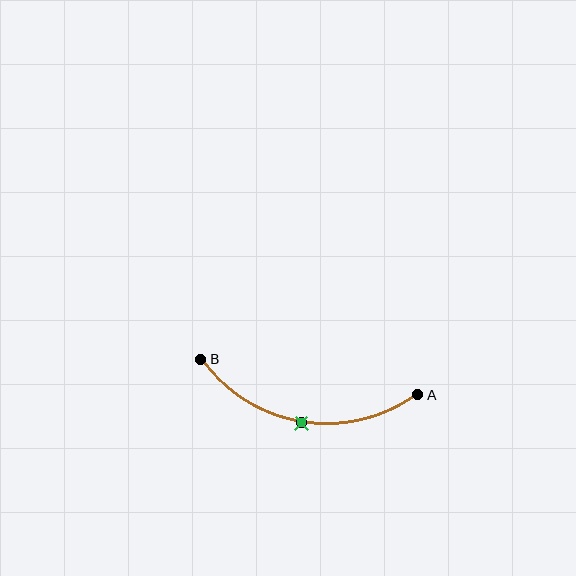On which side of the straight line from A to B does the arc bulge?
The arc bulges below the straight line connecting A and B.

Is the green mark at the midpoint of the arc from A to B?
Yes. The green mark lies on the arc at equal arc-length from both A and B — it is the arc midpoint.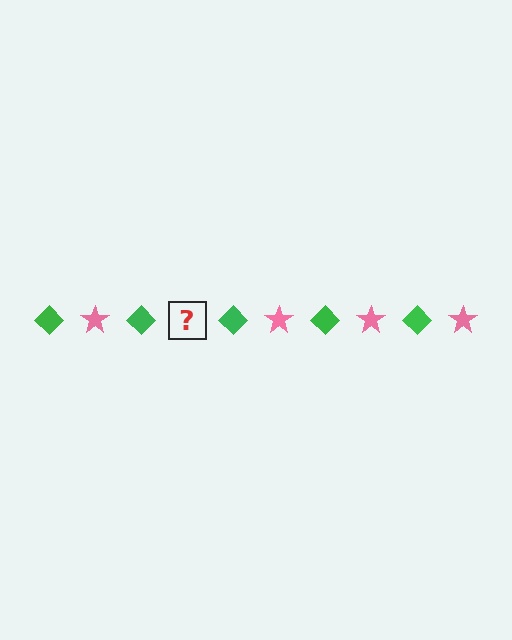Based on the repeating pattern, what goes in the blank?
The blank should be a pink star.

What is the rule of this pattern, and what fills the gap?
The rule is that the pattern alternates between green diamond and pink star. The gap should be filled with a pink star.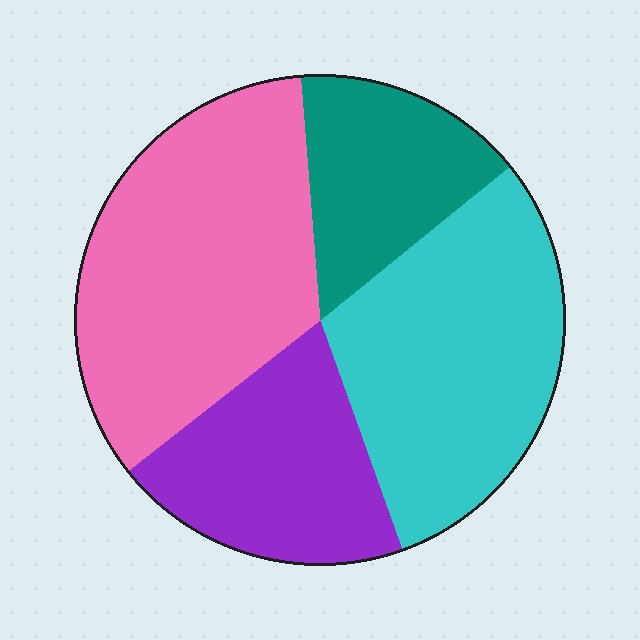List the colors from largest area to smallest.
From largest to smallest: pink, cyan, purple, teal.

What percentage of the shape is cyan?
Cyan takes up between a quarter and a half of the shape.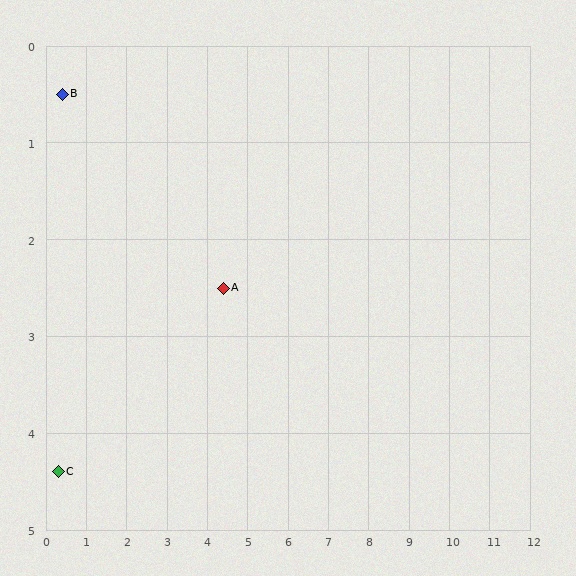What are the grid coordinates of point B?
Point B is at approximately (0.4, 0.5).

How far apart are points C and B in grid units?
Points C and B are about 3.9 grid units apart.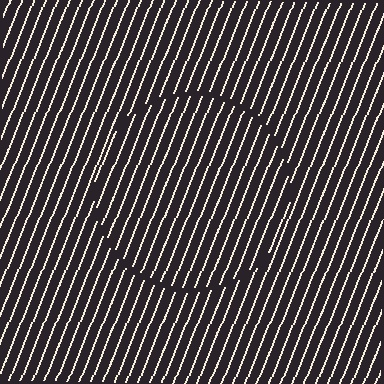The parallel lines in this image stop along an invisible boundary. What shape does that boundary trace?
An illusory circle. The interior of the shape contains the same grating, shifted by half a period — the contour is defined by the phase discontinuity where line-ends from the inner and outer gratings abut.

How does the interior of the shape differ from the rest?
The interior of the shape contains the same grating, shifted by half a period — the contour is defined by the phase discontinuity where line-ends from the inner and outer gratings abut.